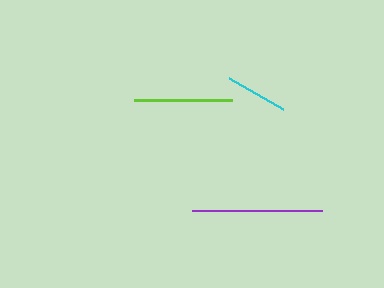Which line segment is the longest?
The purple line is the longest at approximately 130 pixels.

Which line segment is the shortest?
The cyan line is the shortest at approximately 62 pixels.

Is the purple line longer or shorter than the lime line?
The purple line is longer than the lime line.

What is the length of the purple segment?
The purple segment is approximately 130 pixels long.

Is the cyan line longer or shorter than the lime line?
The lime line is longer than the cyan line.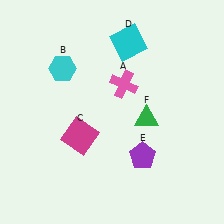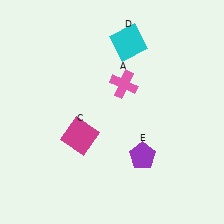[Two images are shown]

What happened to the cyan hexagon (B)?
The cyan hexagon (B) was removed in Image 2. It was in the top-left area of Image 1.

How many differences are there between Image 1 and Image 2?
There are 2 differences between the two images.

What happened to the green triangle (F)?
The green triangle (F) was removed in Image 2. It was in the bottom-right area of Image 1.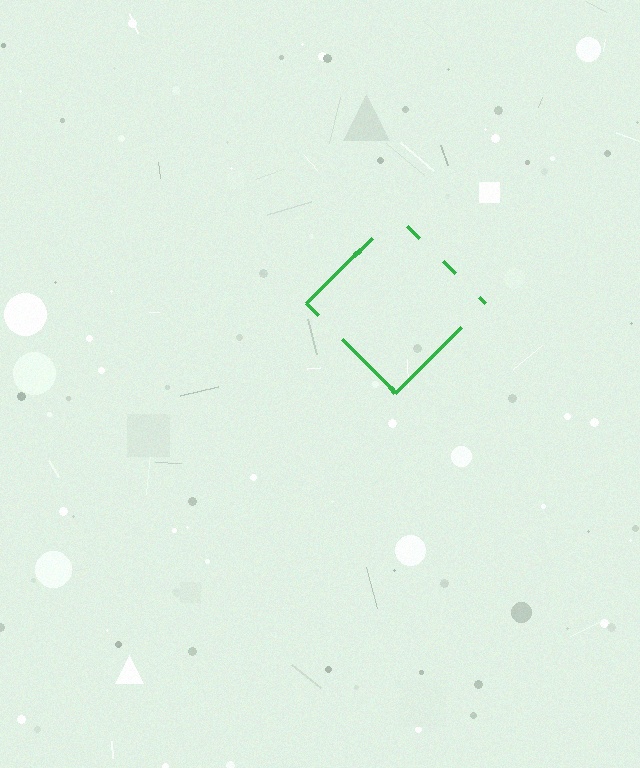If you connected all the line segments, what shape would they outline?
They would outline a diamond.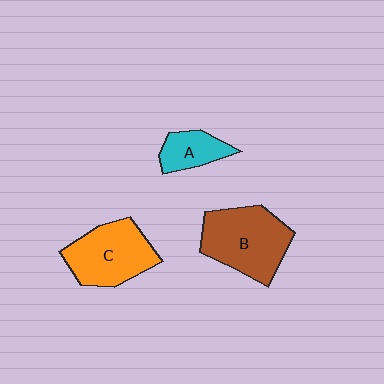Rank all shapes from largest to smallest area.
From largest to smallest: B (brown), C (orange), A (cyan).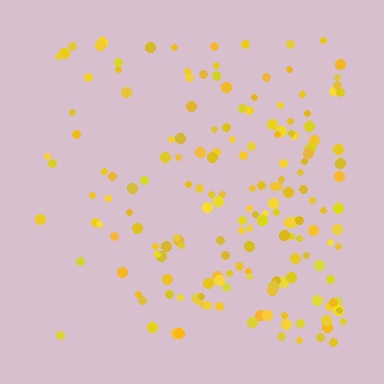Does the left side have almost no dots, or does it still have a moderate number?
Still a moderate number, just noticeably fewer than the right.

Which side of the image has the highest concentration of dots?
The right.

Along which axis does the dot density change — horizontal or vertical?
Horizontal.